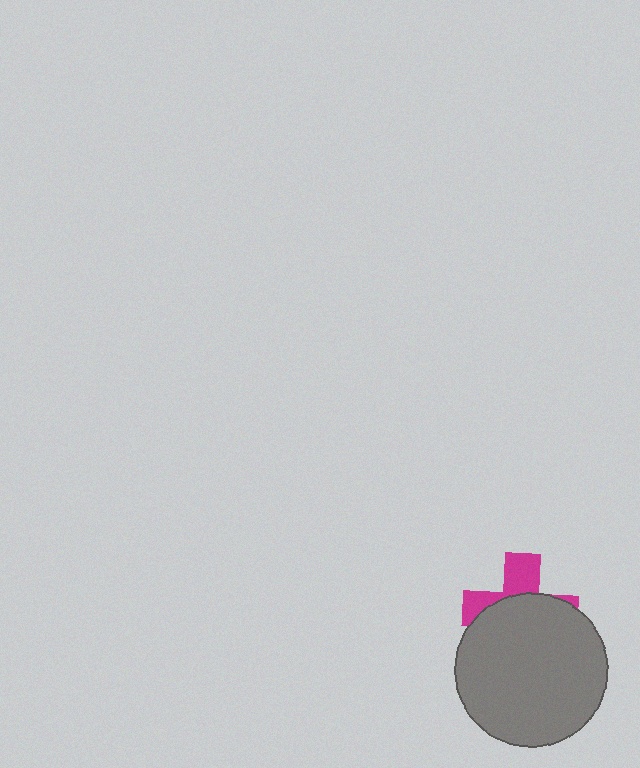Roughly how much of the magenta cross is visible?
A small part of it is visible (roughly 34%).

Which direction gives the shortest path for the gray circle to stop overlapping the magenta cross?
Moving down gives the shortest separation.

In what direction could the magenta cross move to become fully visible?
The magenta cross could move up. That would shift it out from behind the gray circle entirely.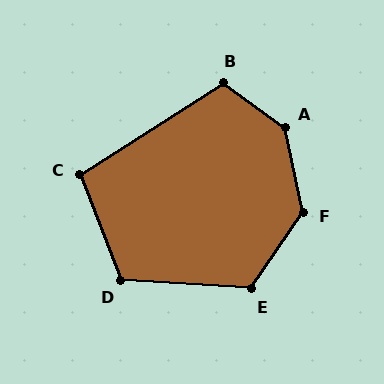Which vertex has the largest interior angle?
A, at approximately 138 degrees.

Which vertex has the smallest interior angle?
C, at approximately 101 degrees.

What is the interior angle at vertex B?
Approximately 112 degrees (obtuse).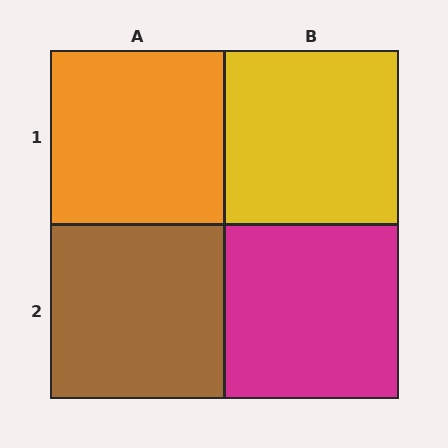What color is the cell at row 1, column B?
Yellow.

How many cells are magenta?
1 cell is magenta.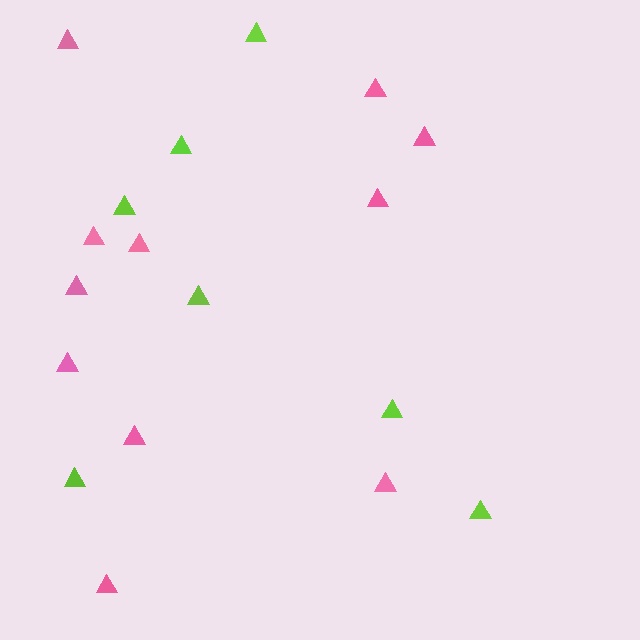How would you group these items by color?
There are 2 groups: one group of pink triangles (11) and one group of lime triangles (7).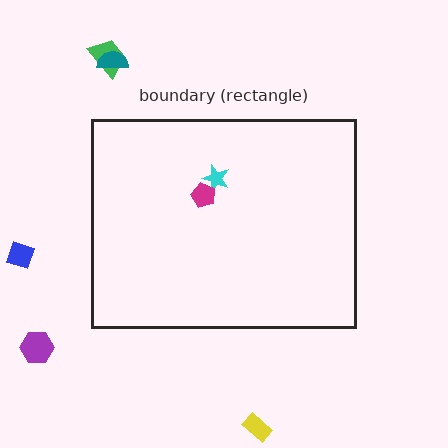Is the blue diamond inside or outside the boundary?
Outside.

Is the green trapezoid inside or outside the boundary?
Outside.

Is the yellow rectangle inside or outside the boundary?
Outside.